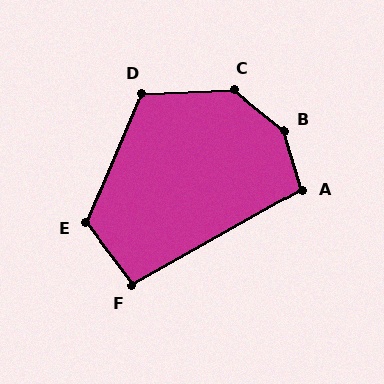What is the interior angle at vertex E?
Approximately 120 degrees (obtuse).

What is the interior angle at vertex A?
Approximately 102 degrees (obtuse).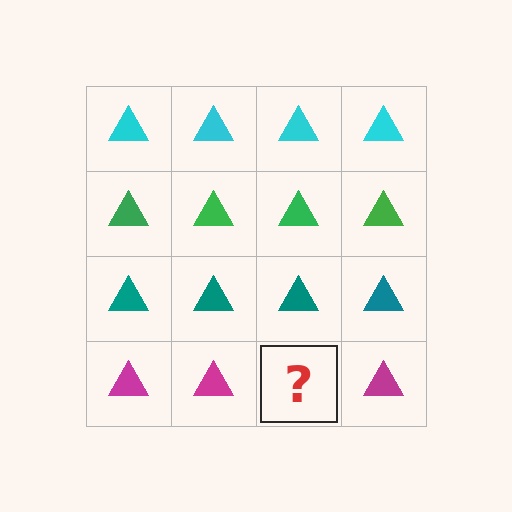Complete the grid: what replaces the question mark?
The question mark should be replaced with a magenta triangle.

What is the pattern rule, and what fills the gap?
The rule is that each row has a consistent color. The gap should be filled with a magenta triangle.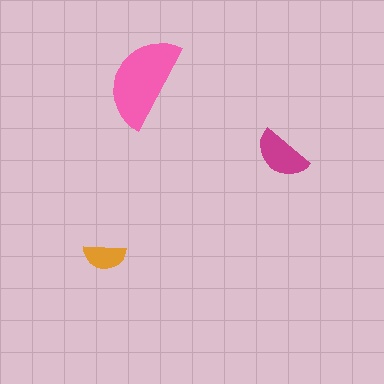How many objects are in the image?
There are 3 objects in the image.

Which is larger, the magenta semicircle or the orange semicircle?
The magenta one.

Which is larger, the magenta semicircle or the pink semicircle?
The pink one.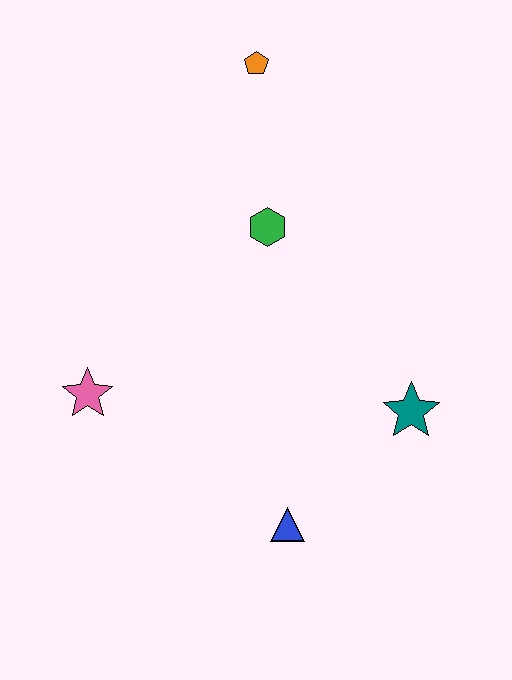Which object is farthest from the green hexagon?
The blue triangle is farthest from the green hexagon.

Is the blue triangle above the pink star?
No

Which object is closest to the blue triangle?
The teal star is closest to the blue triangle.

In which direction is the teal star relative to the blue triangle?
The teal star is to the right of the blue triangle.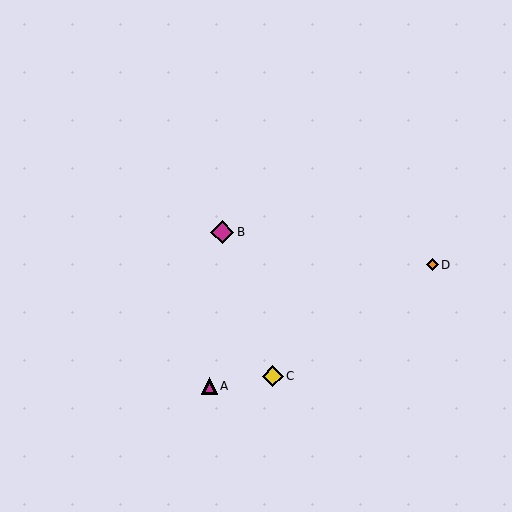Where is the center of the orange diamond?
The center of the orange diamond is at (432, 265).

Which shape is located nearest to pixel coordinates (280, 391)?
The yellow diamond (labeled C) at (273, 376) is nearest to that location.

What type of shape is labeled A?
Shape A is a magenta triangle.